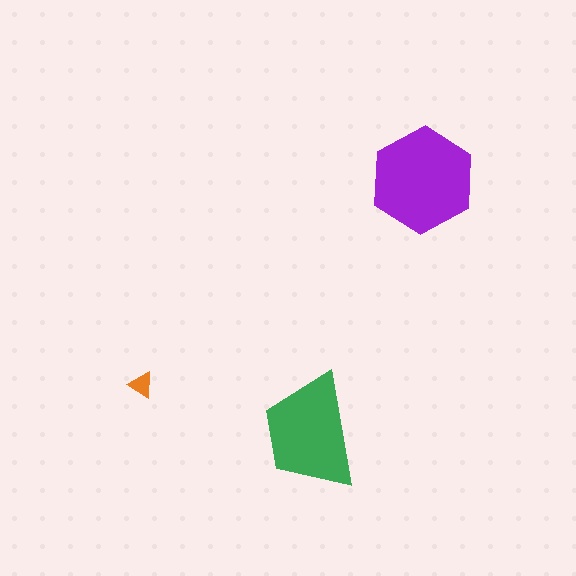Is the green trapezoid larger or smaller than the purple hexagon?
Smaller.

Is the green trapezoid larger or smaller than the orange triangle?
Larger.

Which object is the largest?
The purple hexagon.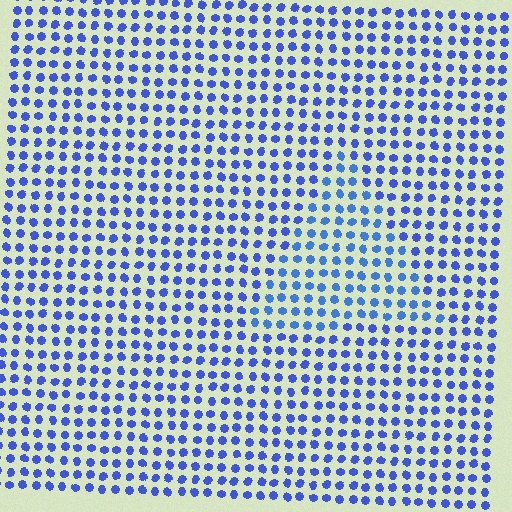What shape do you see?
I see a triangle.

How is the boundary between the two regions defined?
The boundary is defined purely by a slight shift in hue (about 16 degrees). Spacing, size, and orientation are identical on both sides.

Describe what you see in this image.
The image is filled with small blue elements in a uniform arrangement. A triangle-shaped region is visible where the elements are tinted to a slightly different hue, forming a subtle color boundary.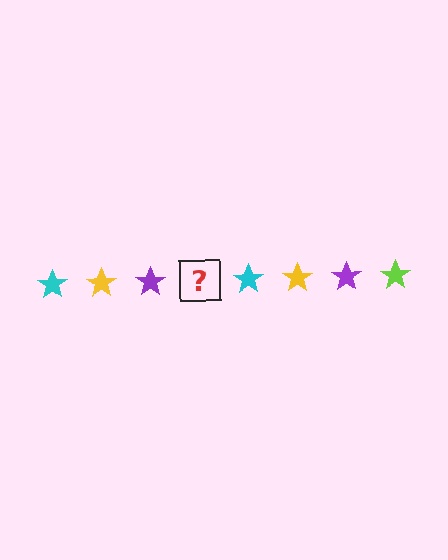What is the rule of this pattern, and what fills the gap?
The rule is that the pattern cycles through cyan, yellow, purple, lime stars. The gap should be filled with a lime star.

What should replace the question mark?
The question mark should be replaced with a lime star.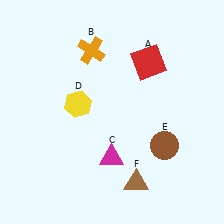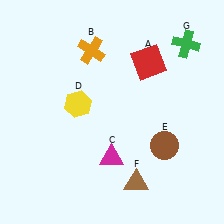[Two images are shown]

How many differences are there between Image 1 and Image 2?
There is 1 difference between the two images.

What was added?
A green cross (G) was added in Image 2.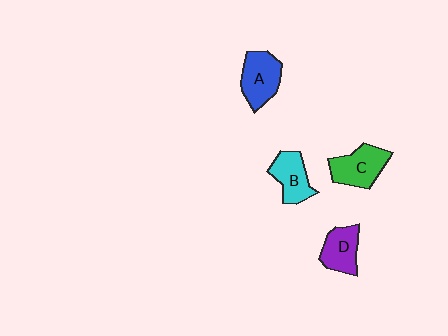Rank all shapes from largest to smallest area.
From largest to smallest: C (green), A (blue), B (cyan), D (purple).